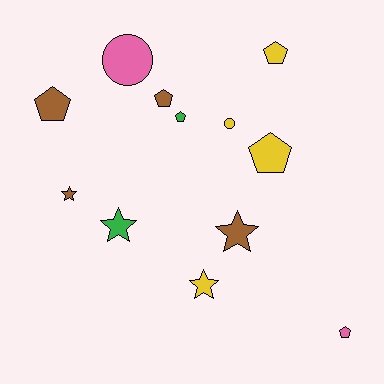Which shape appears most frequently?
Pentagon, with 6 objects.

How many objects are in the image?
There are 12 objects.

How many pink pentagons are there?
There is 1 pink pentagon.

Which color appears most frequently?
Yellow, with 4 objects.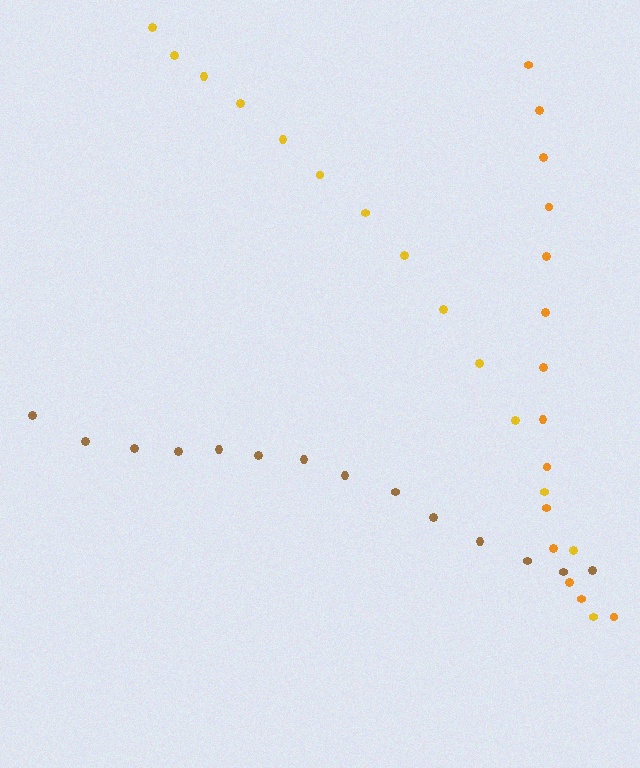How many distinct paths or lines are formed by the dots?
There are 3 distinct paths.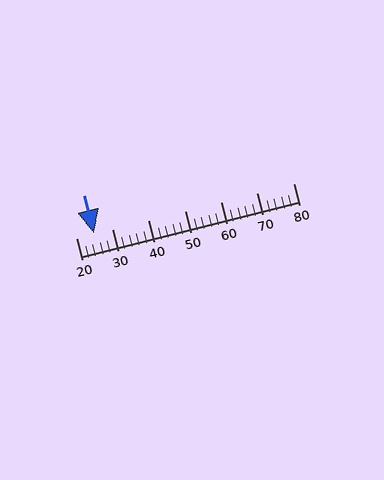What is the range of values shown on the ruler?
The ruler shows values from 20 to 80.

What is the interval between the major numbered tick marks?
The major tick marks are spaced 10 units apart.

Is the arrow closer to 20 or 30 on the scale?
The arrow is closer to 20.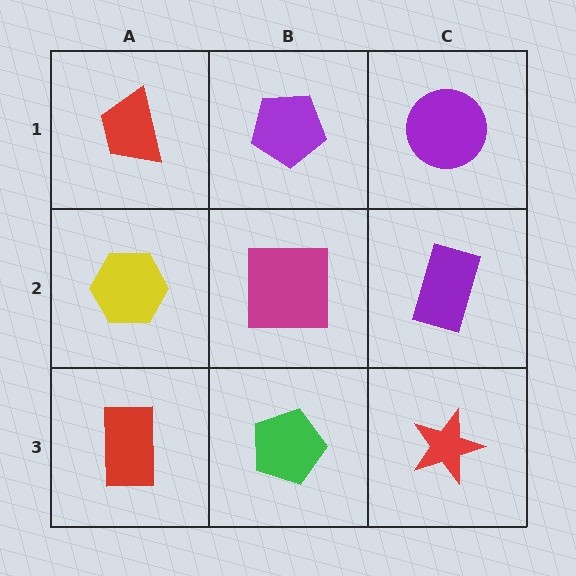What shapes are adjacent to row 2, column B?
A purple pentagon (row 1, column B), a green pentagon (row 3, column B), a yellow hexagon (row 2, column A), a purple rectangle (row 2, column C).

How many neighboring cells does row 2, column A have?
3.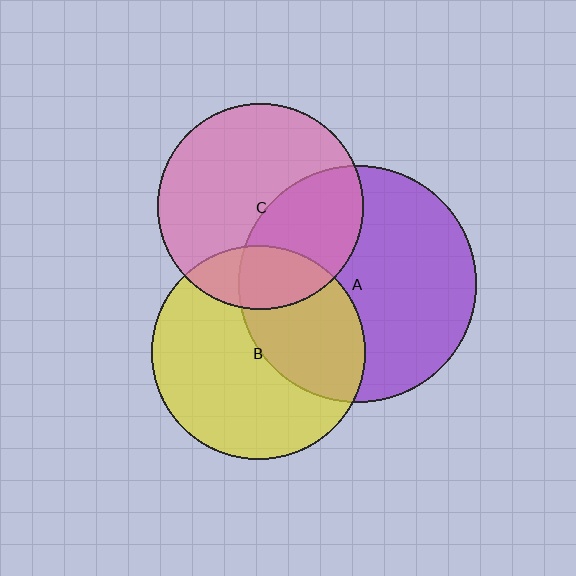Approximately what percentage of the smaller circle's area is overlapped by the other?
Approximately 40%.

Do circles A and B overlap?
Yes.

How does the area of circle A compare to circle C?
Approximately 1.3 times.